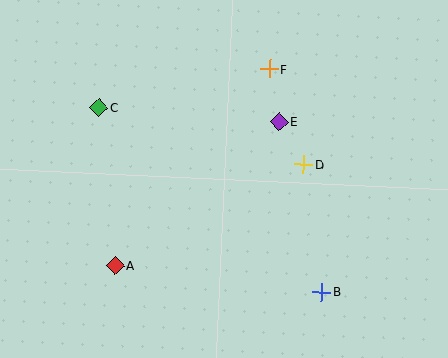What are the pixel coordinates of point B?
Point B is at (322, 292).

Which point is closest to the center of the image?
Point E at (279, 122) is closest to the center.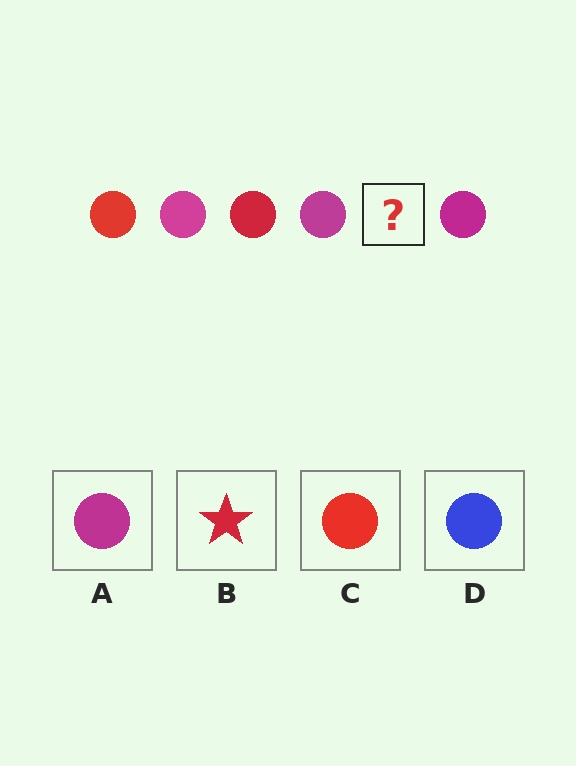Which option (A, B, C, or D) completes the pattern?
C.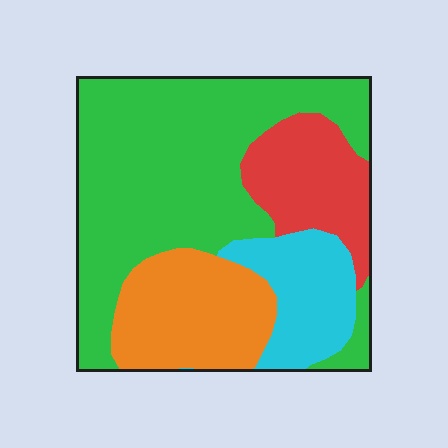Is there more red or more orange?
Orange.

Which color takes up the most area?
Green, at roughly 50%.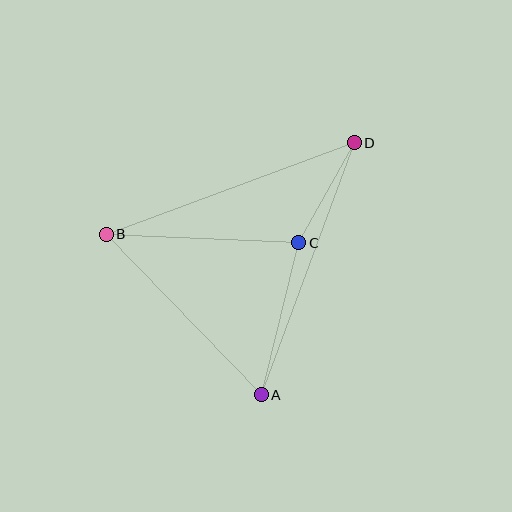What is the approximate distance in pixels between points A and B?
The distance between A and B is approximately 223 pixels.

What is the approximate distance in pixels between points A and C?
The distance between A and C is approximately 157 pixels.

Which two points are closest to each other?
Points C and D are closest to each other.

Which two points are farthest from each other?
Points A and D are farthest from each other.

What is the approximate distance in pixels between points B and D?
The distance between B and D is approximately 264 pixels.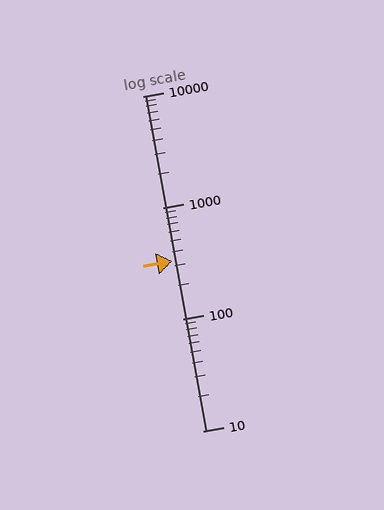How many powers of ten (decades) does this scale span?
The scale spans 3 decades, from 10 to 10000.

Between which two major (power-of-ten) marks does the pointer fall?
The pointer is between 100 and 1000.